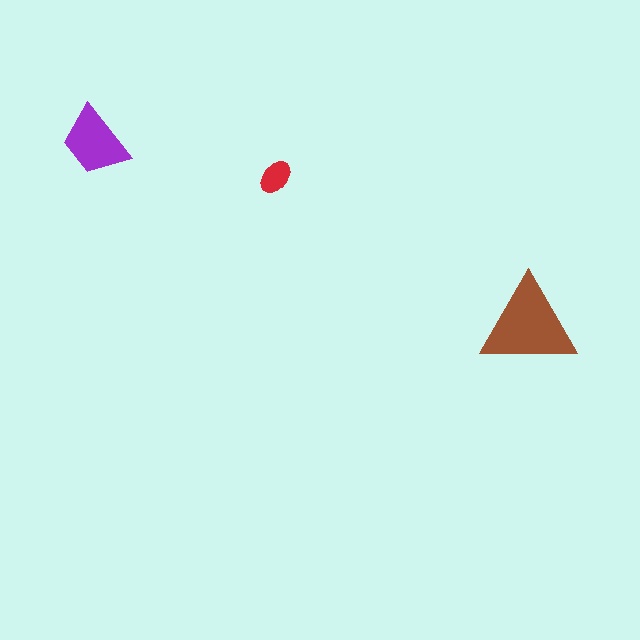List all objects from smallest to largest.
The red ellipse, the purple trapezoid, the brown triangle.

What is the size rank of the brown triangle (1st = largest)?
1st.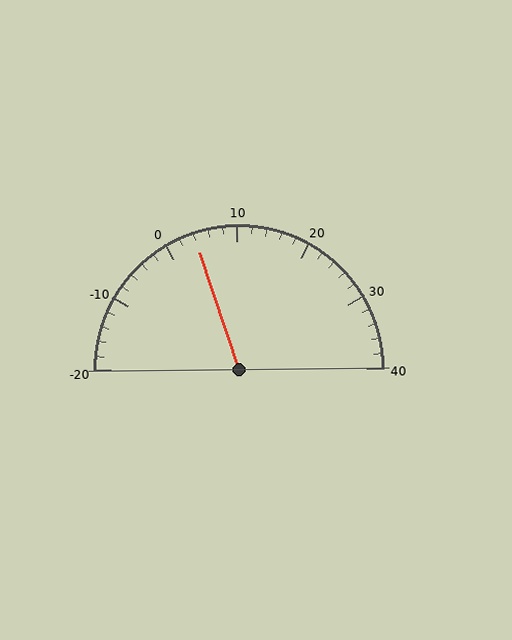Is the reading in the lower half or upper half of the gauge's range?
The reading is in the lower half of the range (-20 to 40).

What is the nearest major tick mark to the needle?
The nearest major tick mark is 0.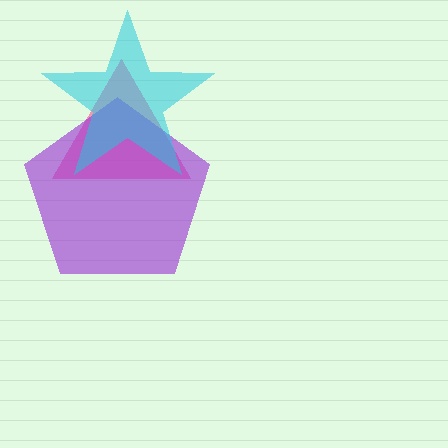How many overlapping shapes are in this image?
There are 3 overlapping shapes in the image.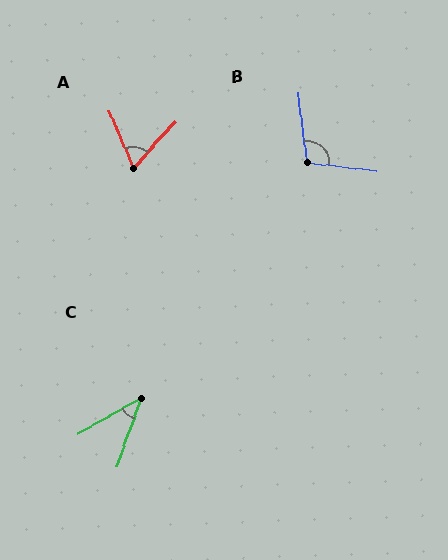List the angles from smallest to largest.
C (41°), A (65°), B (104°).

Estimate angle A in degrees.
Approximately 65 degrees.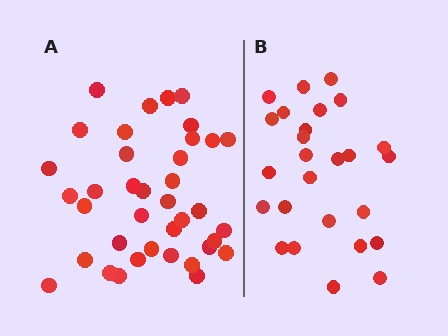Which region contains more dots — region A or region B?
Region A (the left region) has more dots.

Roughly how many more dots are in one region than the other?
Region A has roughly 12 or so more dots than region B.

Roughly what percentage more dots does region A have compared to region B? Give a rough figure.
About 45% more.